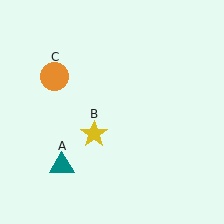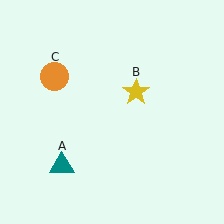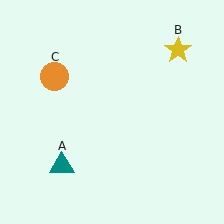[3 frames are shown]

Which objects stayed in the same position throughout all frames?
Teal triangle (object A) and orange circle (object C) remained stationary.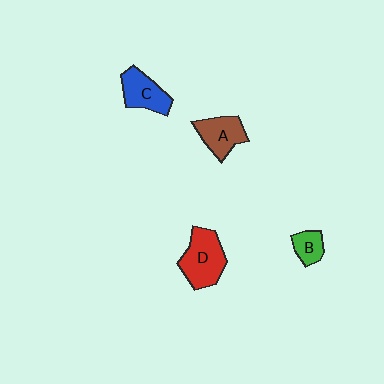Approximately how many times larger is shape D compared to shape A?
Approximately 1.4 times.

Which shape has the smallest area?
Shape B (green).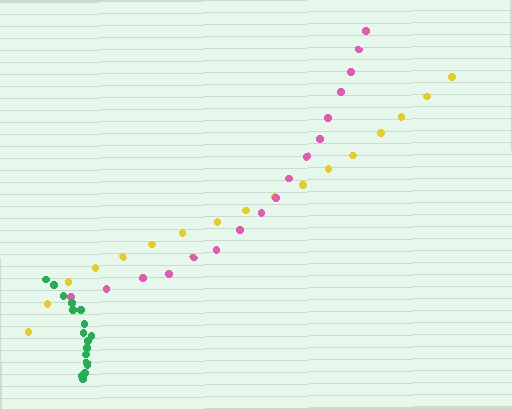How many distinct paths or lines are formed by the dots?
There are 3 distinct paths.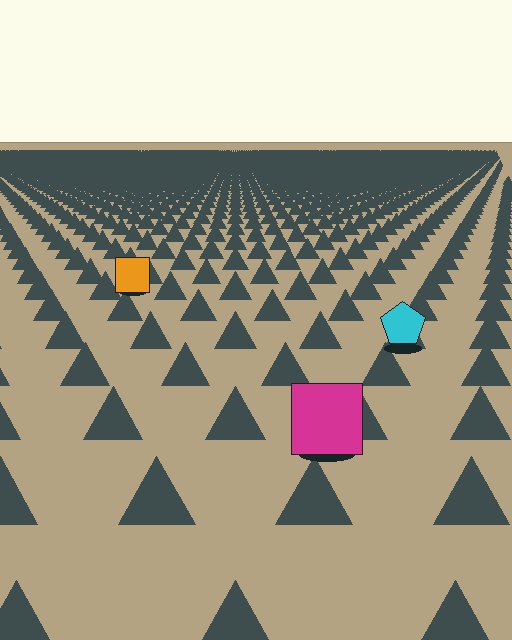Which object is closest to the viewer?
The magenta square is closest. The texture marks near it are larger and more spread out.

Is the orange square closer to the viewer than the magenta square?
No. The magenta square is closer — you can tell from the texture gradient: the ground texture is coarser near it.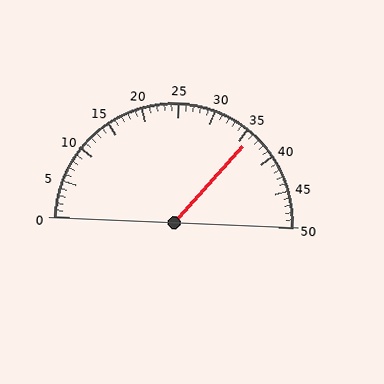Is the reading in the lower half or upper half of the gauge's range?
The reading is in the upper half of the range (0 to 50).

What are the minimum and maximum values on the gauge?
The gauge ranges from 0 to 50.